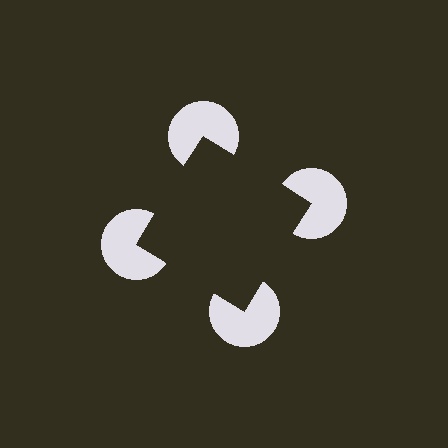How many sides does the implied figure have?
4 sides.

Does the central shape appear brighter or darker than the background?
It typically appears slightly darker than the background, even though no actual brightness change is drawn.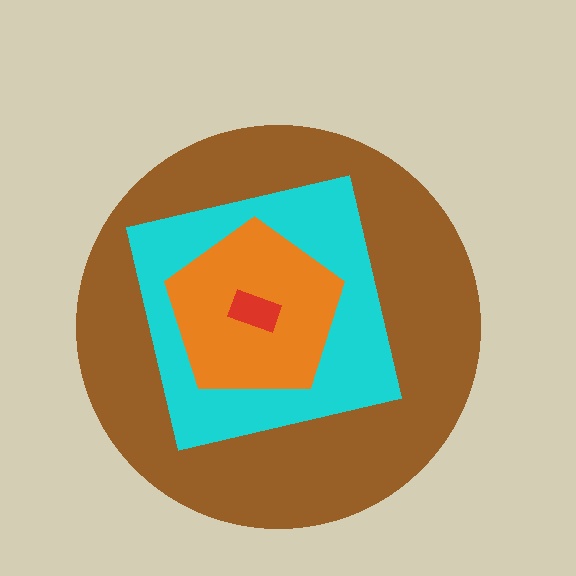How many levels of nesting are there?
4.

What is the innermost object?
The red rectangle.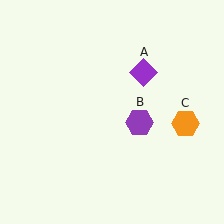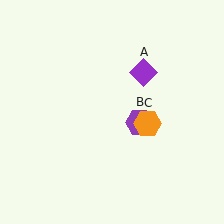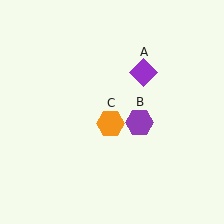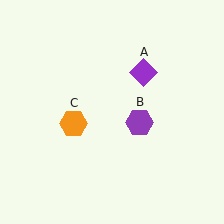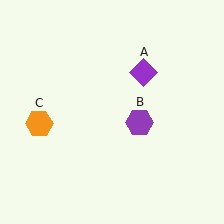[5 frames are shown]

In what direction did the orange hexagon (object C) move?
The orange hexagon (object C) moved left.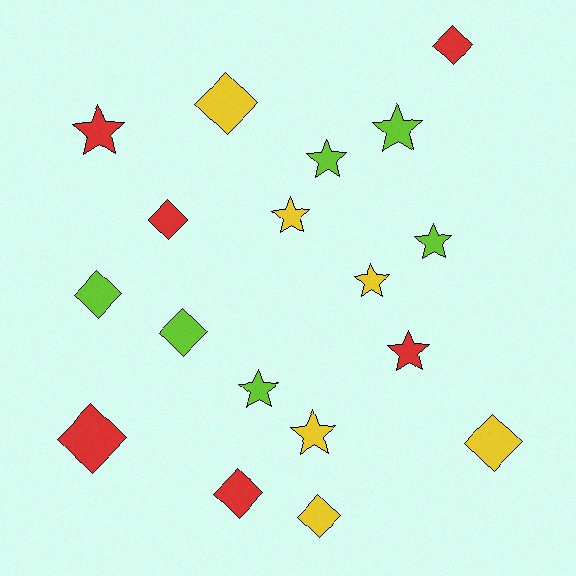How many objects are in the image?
There are 18 objects.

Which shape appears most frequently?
Diamond, with 9 objects.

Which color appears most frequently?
Red, with 6 objects.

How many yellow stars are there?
There are 3 yellow stars.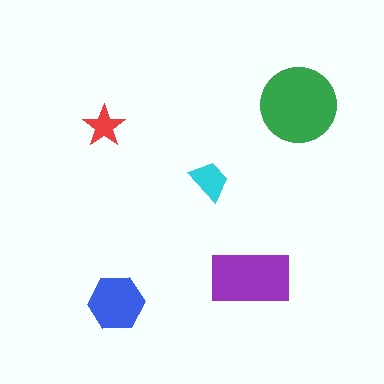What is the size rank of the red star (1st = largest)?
5th.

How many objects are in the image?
There are 5 objects in the image.